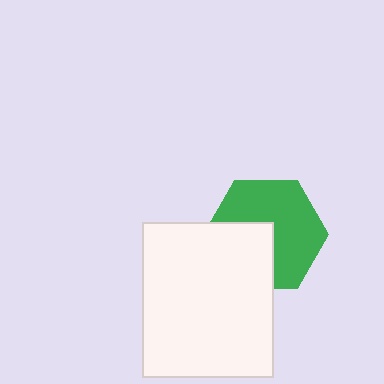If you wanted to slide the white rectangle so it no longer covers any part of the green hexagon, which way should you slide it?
Slide it toward the lower-left — that is the most direct way to separate the two shapes.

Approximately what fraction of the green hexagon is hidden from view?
Roughly 37% of the green hexagon is hidden behind the white rectangle.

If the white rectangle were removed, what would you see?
You would see the complete green hexagon.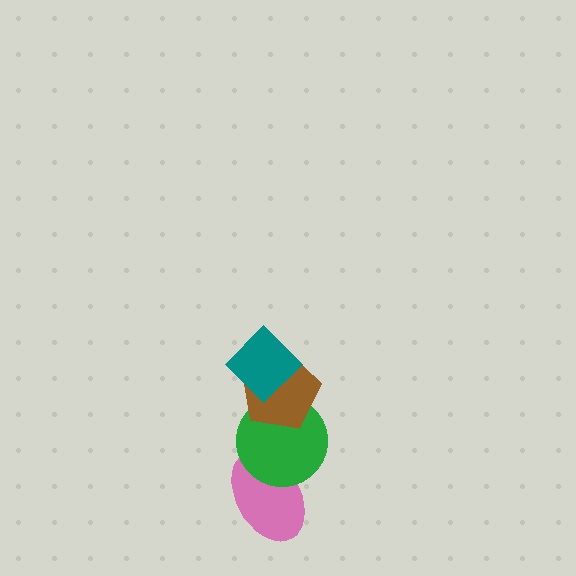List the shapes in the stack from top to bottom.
From top to bottom: the teal diamond, the brown pentagon, the green circle, the pink ellipse.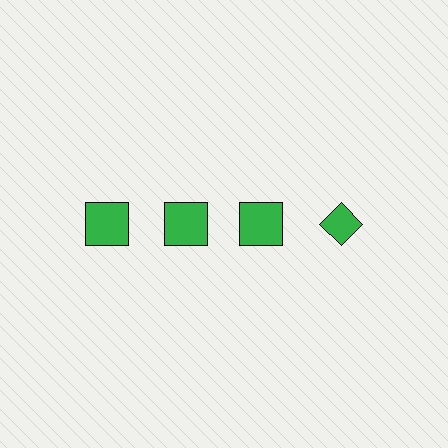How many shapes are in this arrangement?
There are 4 shapes arranged in a grid pattern.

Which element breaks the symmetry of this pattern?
The green diamond in the top row, second from right column breaks the symmetry. All other shapes are green squares.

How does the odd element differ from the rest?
It has a different shape: diamond instead of square.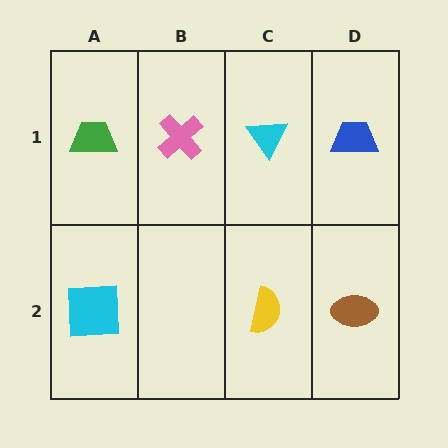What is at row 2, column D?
A brown ellipse.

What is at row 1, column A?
A green trapezoid.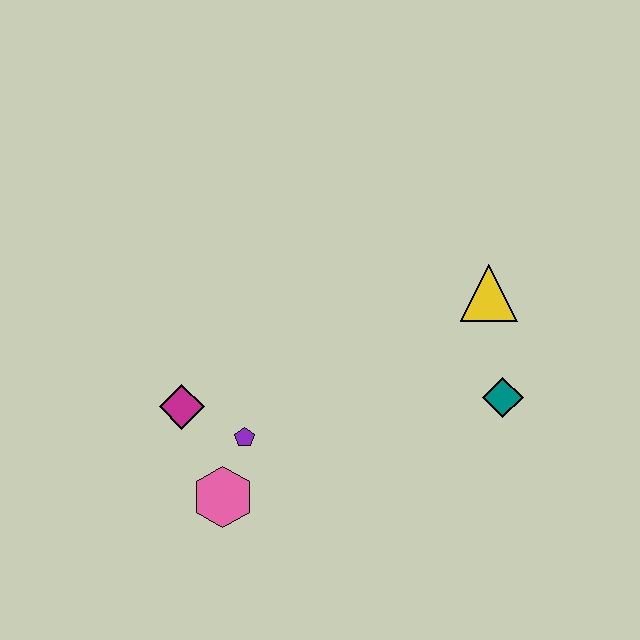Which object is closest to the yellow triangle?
The teal diamond is closest to the yellow triangle.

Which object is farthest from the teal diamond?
The magenta diamond is farthest from the teal diamond.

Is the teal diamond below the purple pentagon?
No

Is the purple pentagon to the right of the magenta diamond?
Yes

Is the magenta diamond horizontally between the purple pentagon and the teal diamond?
No